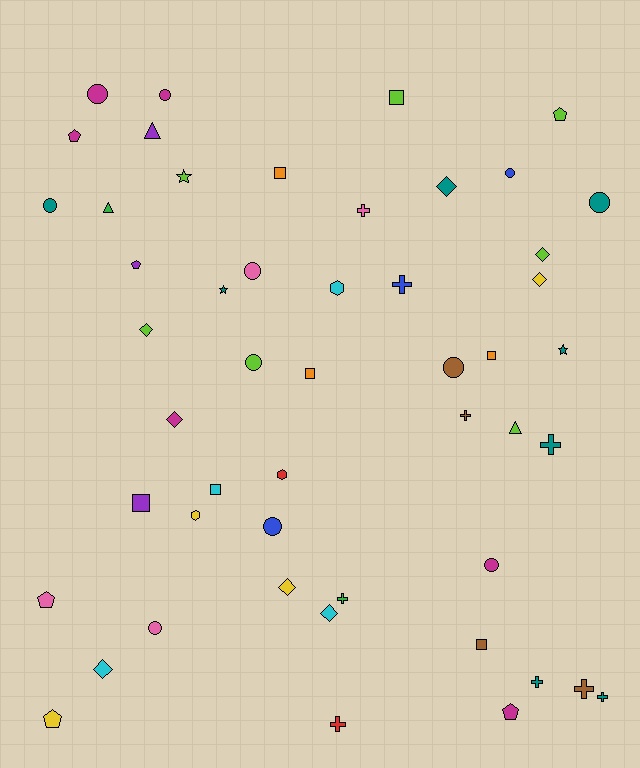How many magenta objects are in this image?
There are 6 magenta objects.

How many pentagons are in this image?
There are 6 pentagons.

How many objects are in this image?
There are 50 objects.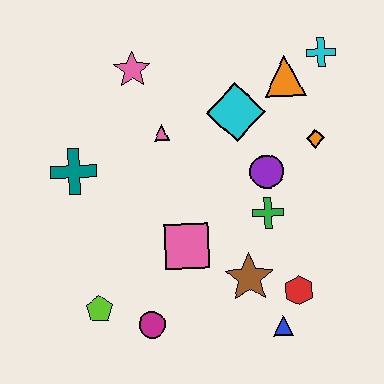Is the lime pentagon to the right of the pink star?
No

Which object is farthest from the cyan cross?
The lime pentagon is farthest from the cyan cross.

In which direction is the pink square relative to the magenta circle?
The pink square is above the magenta circle.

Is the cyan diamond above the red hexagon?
Yes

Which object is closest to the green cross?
The purple circle is closest to the green cross.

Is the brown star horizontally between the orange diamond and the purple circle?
No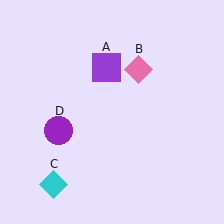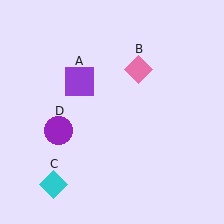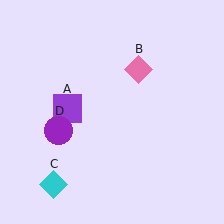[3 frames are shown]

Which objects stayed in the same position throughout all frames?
Pink diamond (object B) and cyan diamond (object C) and purple circle (object D) remained stationary.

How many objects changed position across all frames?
1 object changed position: purple square (object A).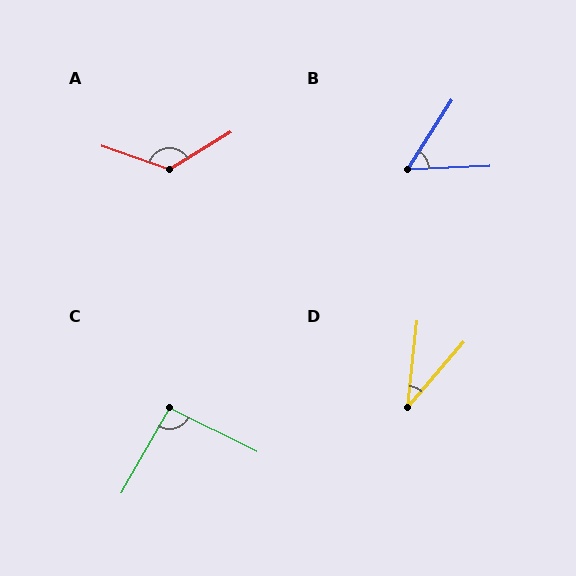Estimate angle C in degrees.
Approximately 94 degrees.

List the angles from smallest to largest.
D (34°), B (55°), C (94°), A (130°).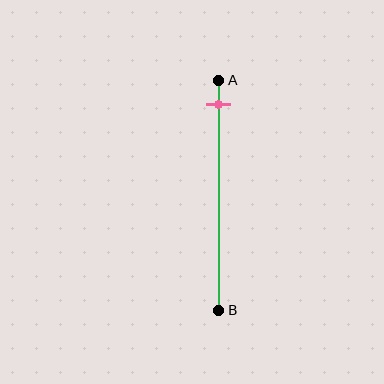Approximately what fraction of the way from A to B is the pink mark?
The pink mark is approximately 10% of the way from A to B.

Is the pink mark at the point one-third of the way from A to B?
No, the mark is at about 10% from A, not at the 33% one-third point.